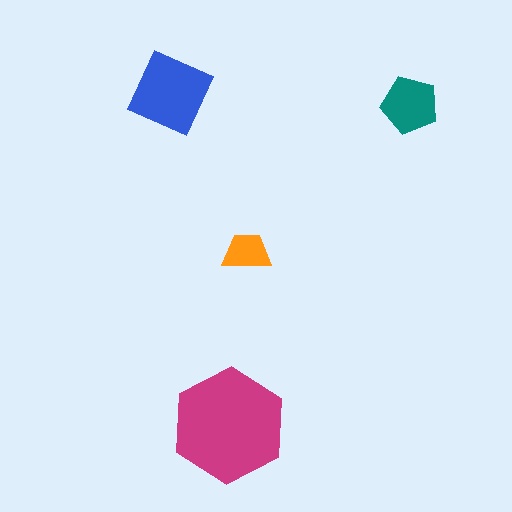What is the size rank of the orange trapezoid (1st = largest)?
4th.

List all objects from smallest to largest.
The orange trapezoid, the teal pentagon, the blue diamond, the magenta hexagon.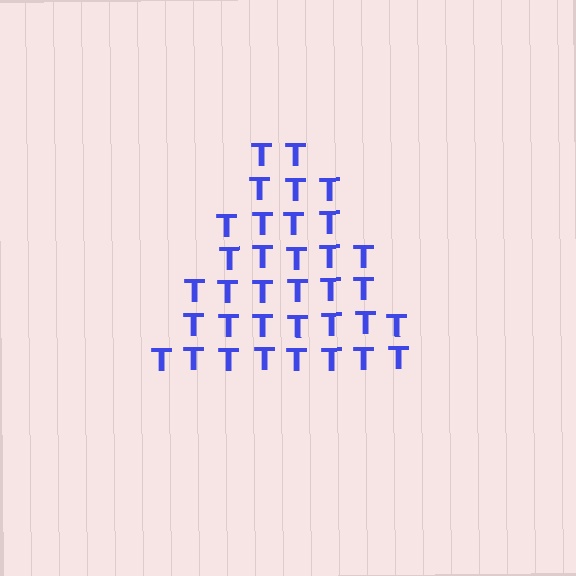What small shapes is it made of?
It is made of small letter T's.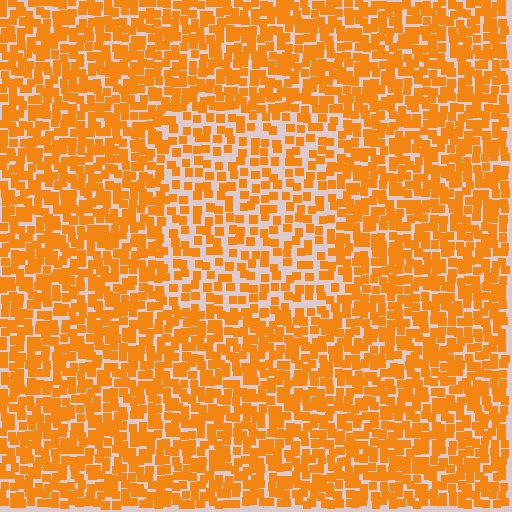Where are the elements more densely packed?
The elements are more densely packed outside the rectangle boundary.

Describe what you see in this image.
The image contains small orange elements arranged at two different densities. A rectangle-shaped region is visible where the elements are less densely packed than the surrounding area.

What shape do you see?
I see a rectangle.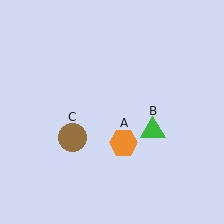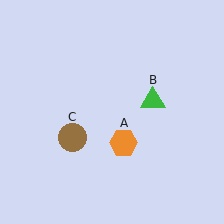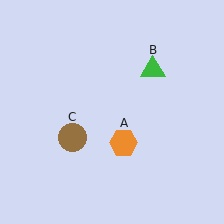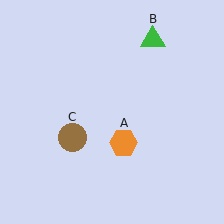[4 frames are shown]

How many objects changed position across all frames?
1 object changed position: green triangle (object B).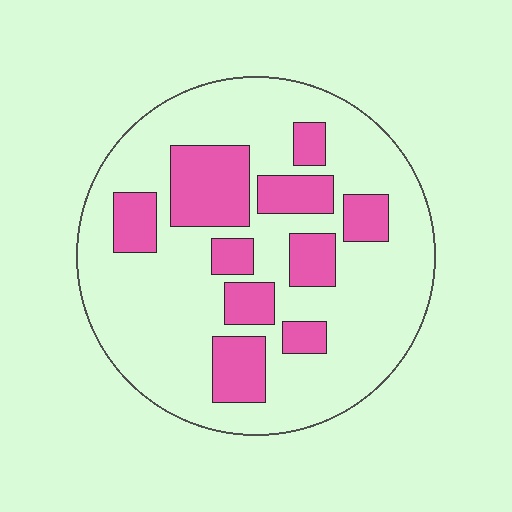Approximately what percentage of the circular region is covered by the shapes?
Approximately 25%.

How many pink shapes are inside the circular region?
10.